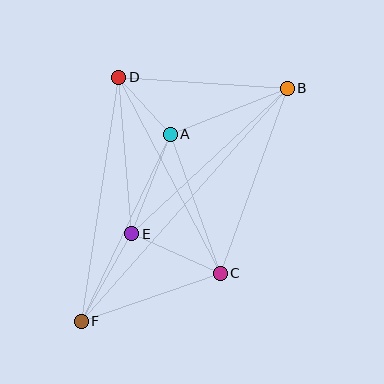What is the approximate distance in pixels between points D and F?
The distance between D and F is approximately 247 pixels.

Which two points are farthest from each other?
Points B and F are farthest from each other.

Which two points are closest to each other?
Points A and D are closest to each other.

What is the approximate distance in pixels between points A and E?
The distance between A and E is approximately 107 pixels.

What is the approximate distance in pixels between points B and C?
The distance between B and C is approximately 197 pixels.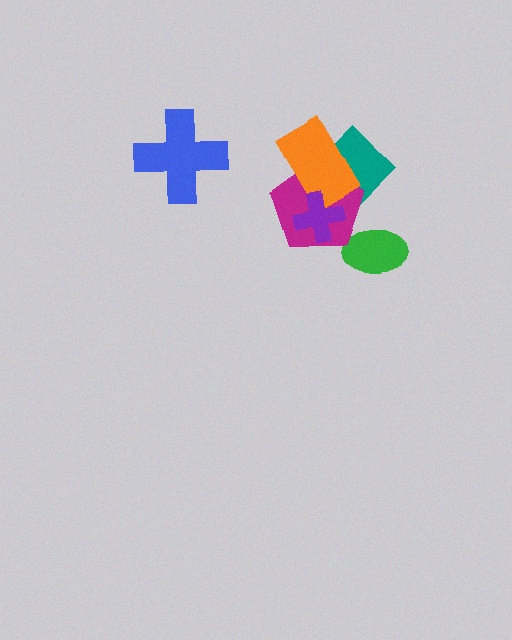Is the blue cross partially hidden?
No, no other shape covers it.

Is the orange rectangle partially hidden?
Yes, it is partially covered by another shape.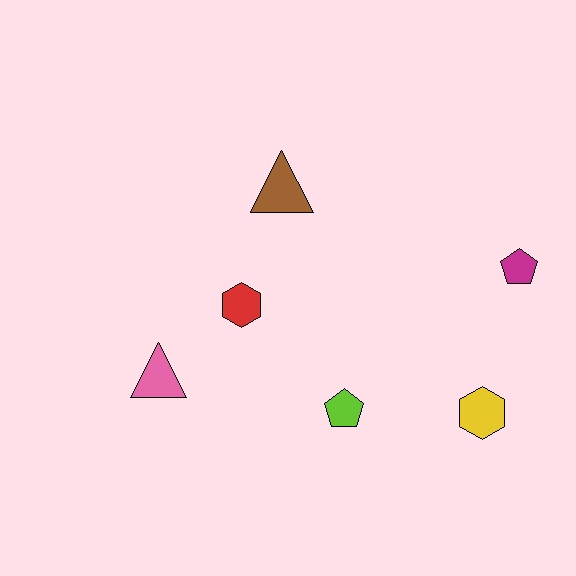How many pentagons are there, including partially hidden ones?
There are 2 pentagons.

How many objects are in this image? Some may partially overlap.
There are 6 objects.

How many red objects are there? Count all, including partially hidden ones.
There is 1 red object.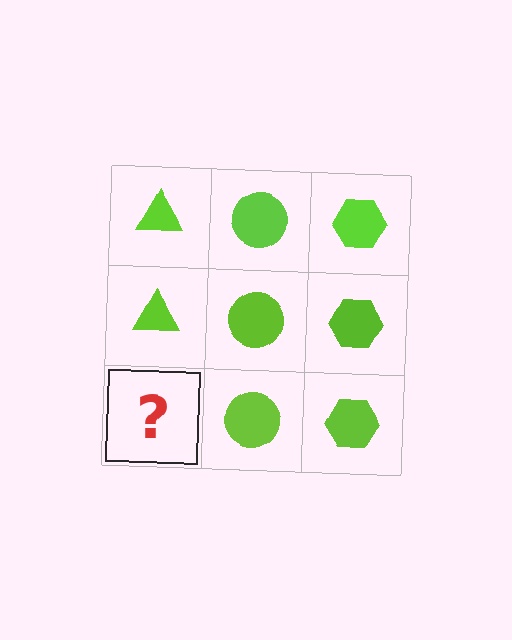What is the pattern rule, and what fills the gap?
The rule is that each column has a consistent shape. The gap should be filled with a lime triangle.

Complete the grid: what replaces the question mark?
The question mark should be replaced with a lime triangle.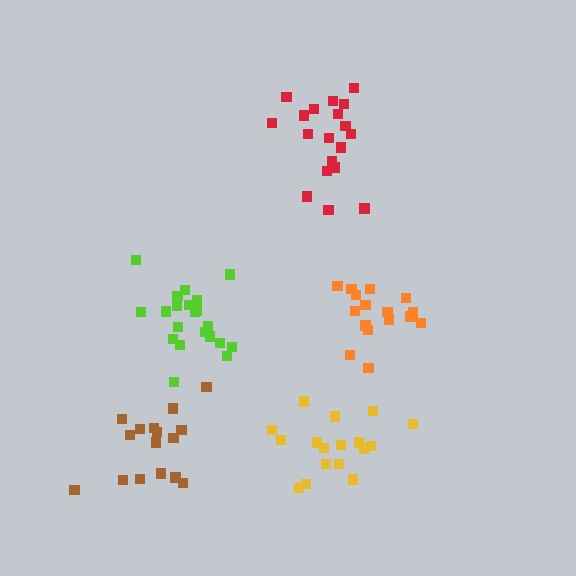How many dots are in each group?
Group 1: 17 dots, Group 2: 19 dots, Group 3: 21 dots, Group 4: 16 dots, Group 5: 17 dots (90 total).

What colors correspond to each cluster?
The clusters are colored: brown, red, lime, orange, yellow.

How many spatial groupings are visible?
There are 5 spatial groupings.